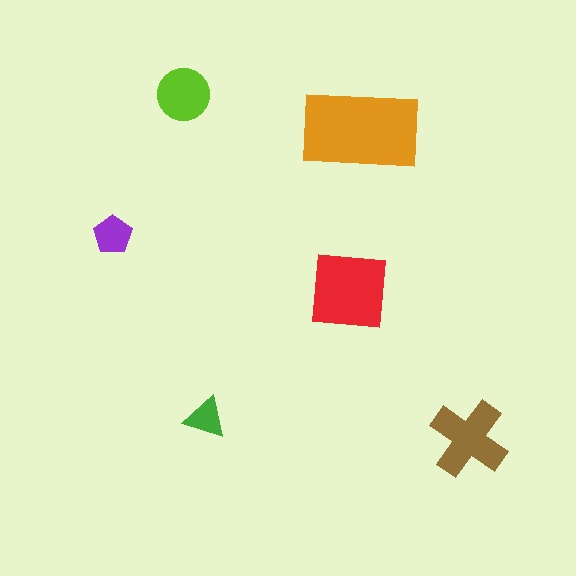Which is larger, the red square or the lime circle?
The red square.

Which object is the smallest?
The green triangle.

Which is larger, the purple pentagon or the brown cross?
The brown cross.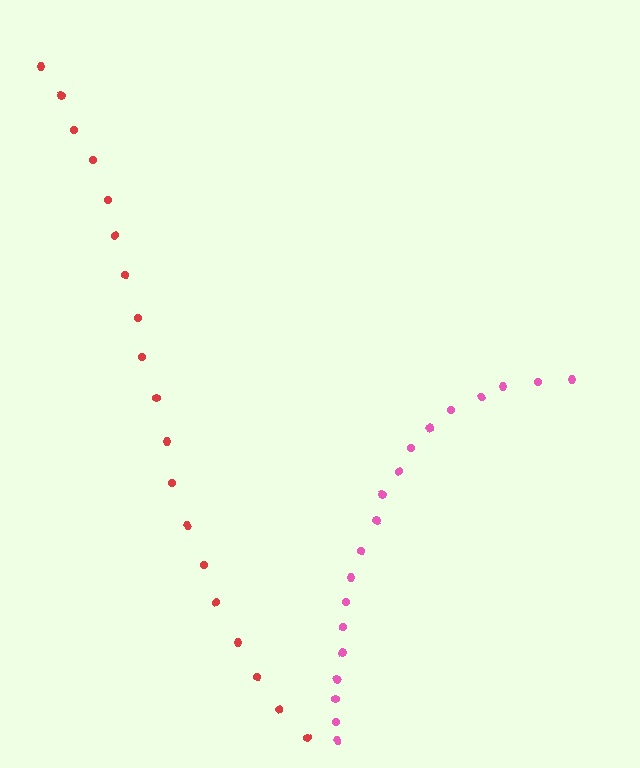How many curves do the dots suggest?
There are 2 distinct paths.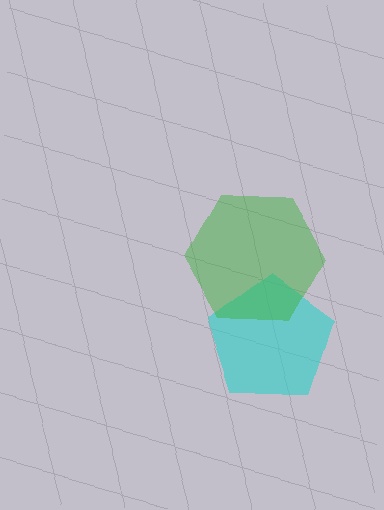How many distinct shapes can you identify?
There are 2 distinct shapes: a cyan pentagon, a green hexagon.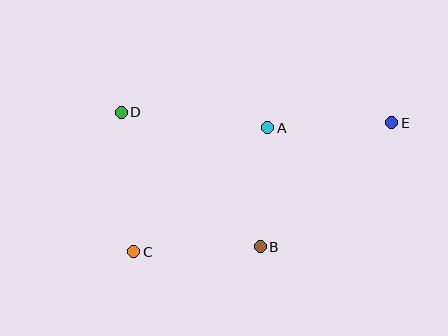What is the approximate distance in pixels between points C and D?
The distance between C and D is approximately 141 pixels.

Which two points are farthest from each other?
Points C and E are farthest from each other.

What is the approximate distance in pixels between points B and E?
The distance between B and E is approximately 181 pixels.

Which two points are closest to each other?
Points A and B are closest to each other.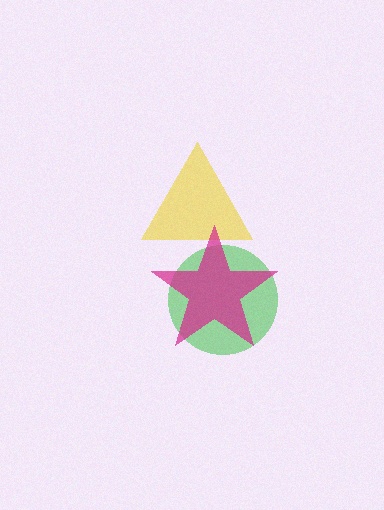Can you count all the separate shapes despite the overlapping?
Yes, there are 3 separate shapes.